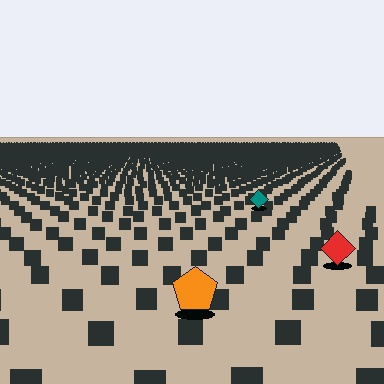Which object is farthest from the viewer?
The teal diamond is farthest from the viewer. It appears smaller and the ground texture around it is denser.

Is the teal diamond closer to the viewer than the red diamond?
No. The red diamond is closer — you can tell from the texture gradient: the ground texture is coarser near it.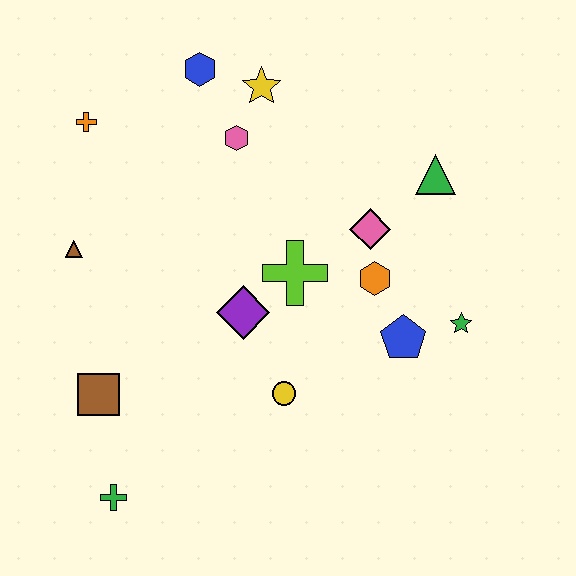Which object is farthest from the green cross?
The green triangle is farthest from the green cross.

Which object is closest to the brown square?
The green cross is closest to the brown square.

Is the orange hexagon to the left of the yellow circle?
No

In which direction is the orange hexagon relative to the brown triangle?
The orange hexagon is to the right of the brown triangle.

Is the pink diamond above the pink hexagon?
No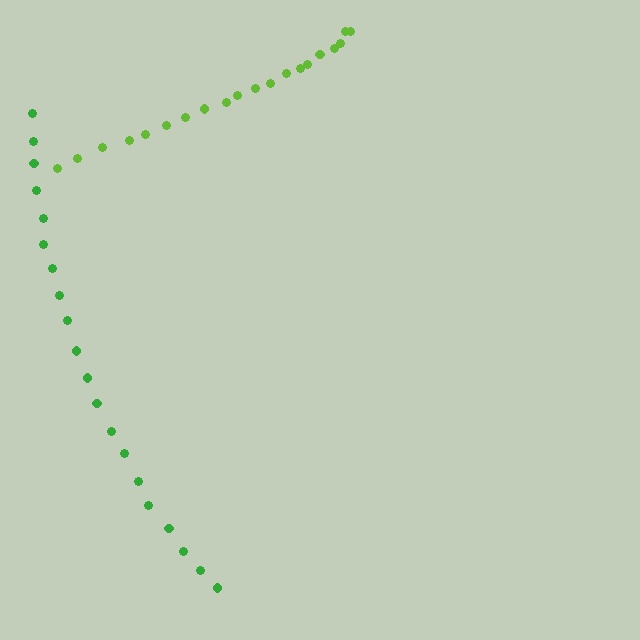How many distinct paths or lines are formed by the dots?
There are 2 distinct paths.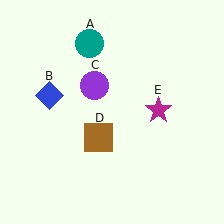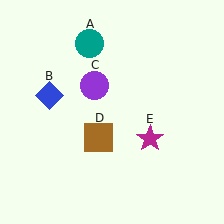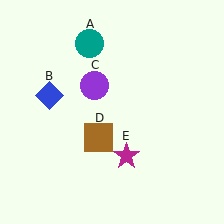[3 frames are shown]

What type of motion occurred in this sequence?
The magenta star (object E) rotated clockwise around the center of the scene.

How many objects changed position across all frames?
1 object changed position: magenta star (object E).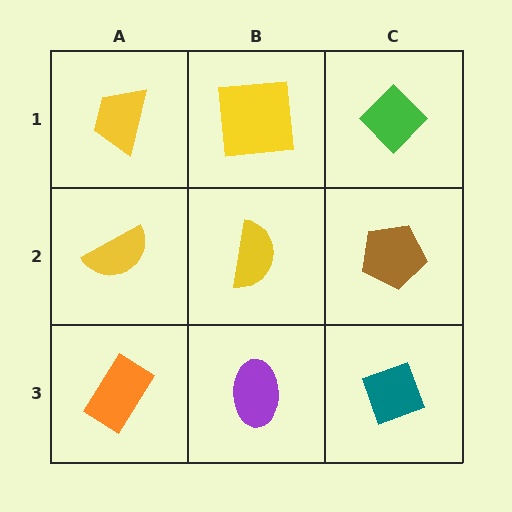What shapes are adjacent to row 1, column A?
A yellow semicircle (row 2, column A), a yellow square (row 1, column B).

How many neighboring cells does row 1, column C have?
2.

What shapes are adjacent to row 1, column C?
A brown pentagon (row 2, column C), a yellow square (row 1, column B).